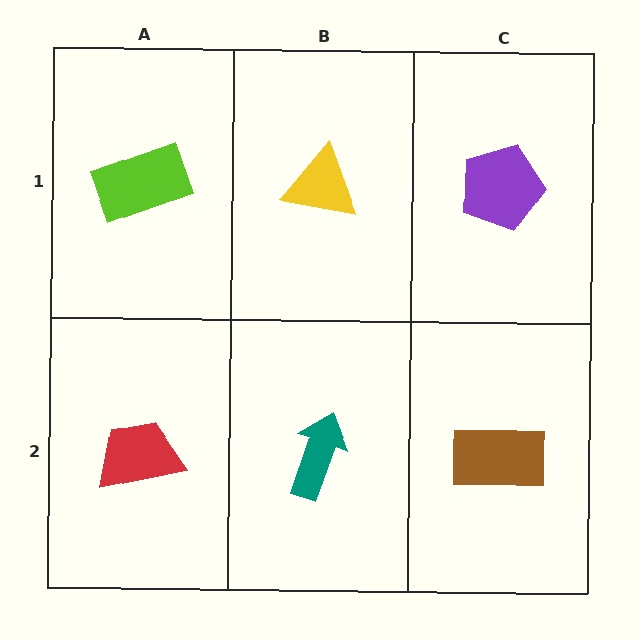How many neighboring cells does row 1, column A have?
2.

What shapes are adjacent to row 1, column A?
A red trapezoid (row 2, column A), a yellow triangle (row 1, column B).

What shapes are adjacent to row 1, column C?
A brown rectangle (row 2, column C), a yellow triangle (row 1, column B).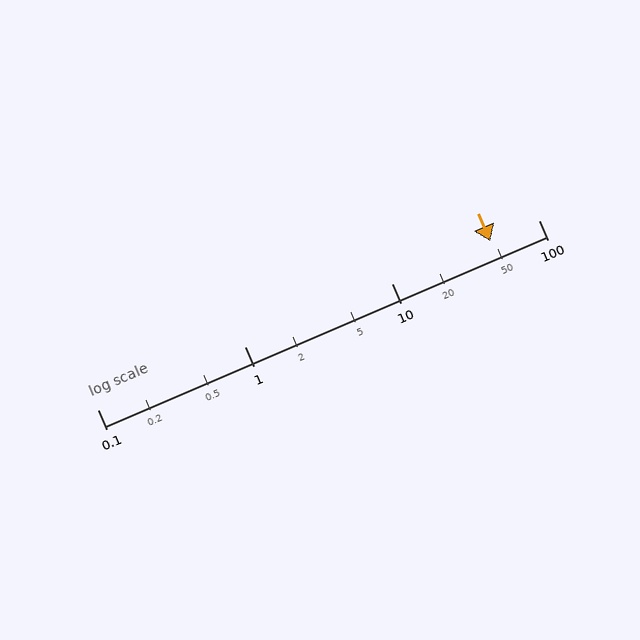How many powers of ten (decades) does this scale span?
The scale spans 3 decades, from 0.1 to 100.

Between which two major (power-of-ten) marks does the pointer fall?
The pointer is between 10 and 100.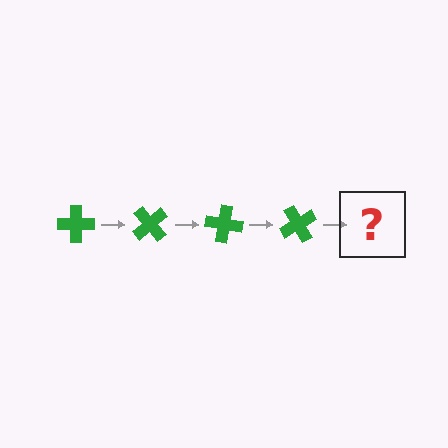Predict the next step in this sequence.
The next step is a green cross rotated 200 degrees.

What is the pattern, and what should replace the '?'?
The pattern is that the cross rotates 50 degrees each step. The '?' should be a green cross rotated 200 degrees.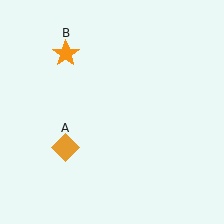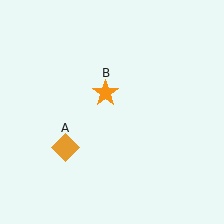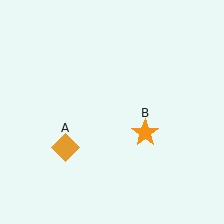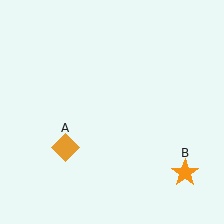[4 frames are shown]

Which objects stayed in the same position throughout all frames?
Orange diamond (object A) remained stationary.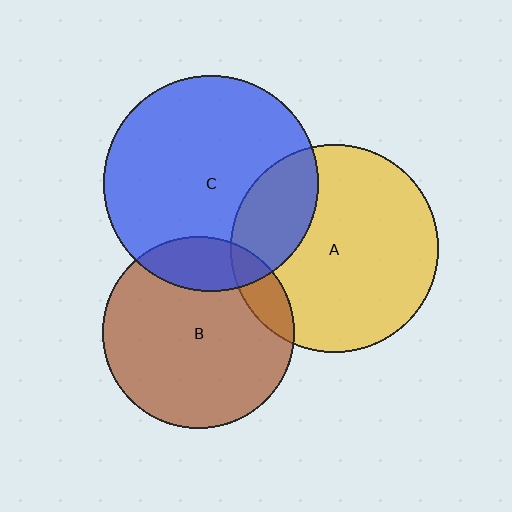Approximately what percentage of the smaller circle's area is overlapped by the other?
Approximately 20%.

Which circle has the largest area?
Circle C (blue).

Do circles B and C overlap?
Yes.